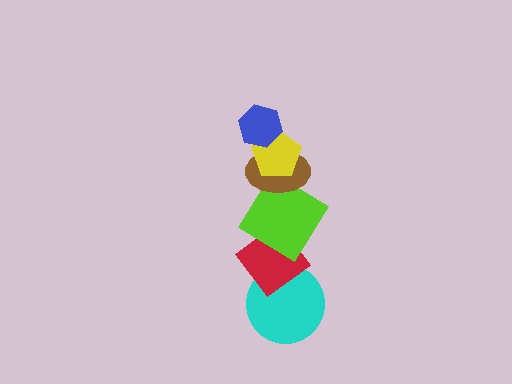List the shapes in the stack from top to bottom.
From top to bottom: the blue hexagon, the yellow pentagon, the brown ellipse, the lime diamond, the red diamond, the cyan circle.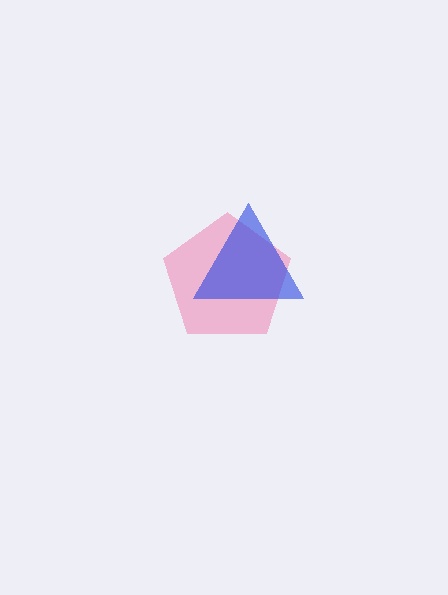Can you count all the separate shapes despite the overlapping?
Yes, there are 2 separate shapes.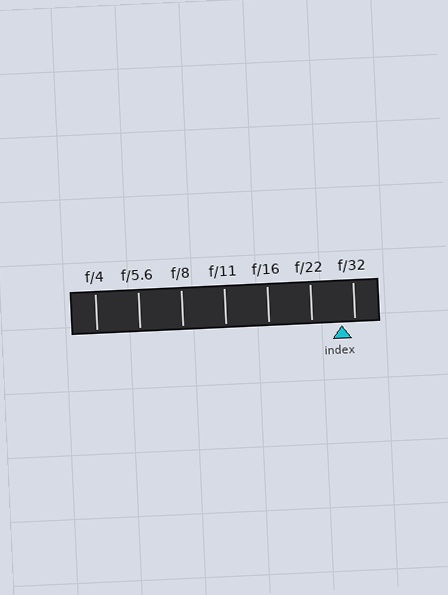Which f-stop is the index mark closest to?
The index mark is closest to f/32.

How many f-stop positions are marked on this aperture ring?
There are 7 f-stop positions marked.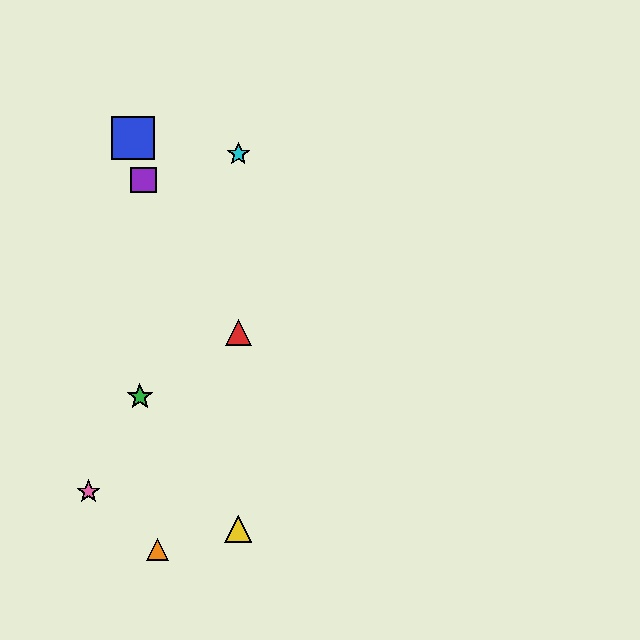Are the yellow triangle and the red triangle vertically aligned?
Yes, both are at x≈238.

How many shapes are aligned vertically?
3 shapes (the red triangle, the yellow triangle, the cyan star) are aligned vertically.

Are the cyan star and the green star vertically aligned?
No, the cyan star is at x≈238 and the green star is at x≈140.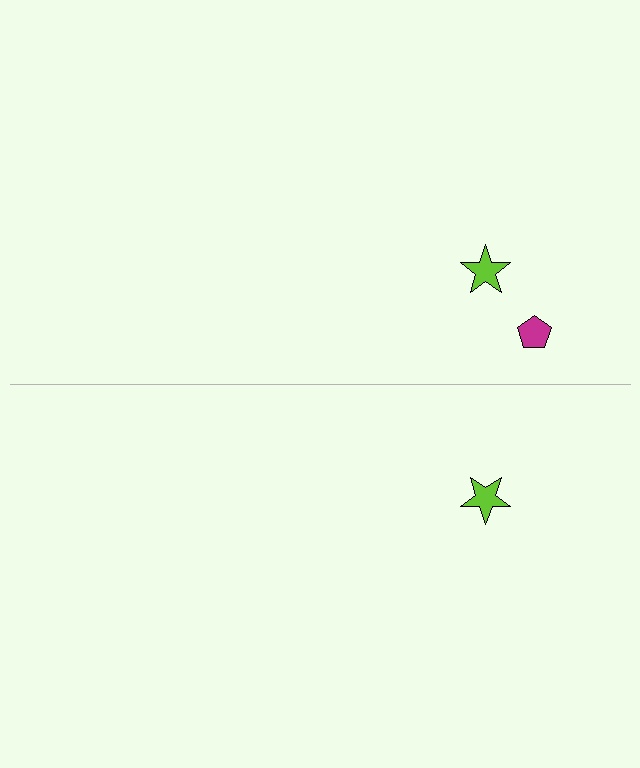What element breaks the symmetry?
A magenta pentagon is missing from the bottom side.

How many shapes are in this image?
There are 3 shapes in this image.